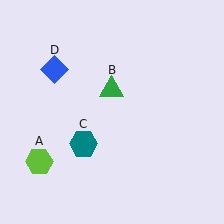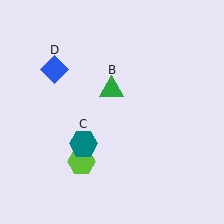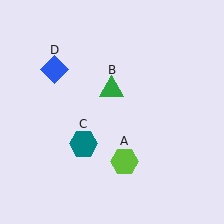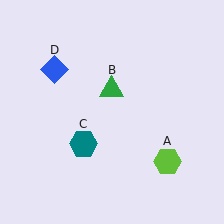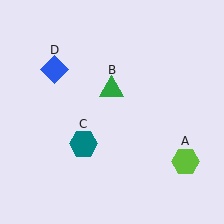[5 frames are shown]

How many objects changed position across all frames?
1 object changed position: lime hexagon (object A).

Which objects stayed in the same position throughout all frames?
Green triangle (object B) and teal hexagon (object C) and blue diamond (object D) remained stationary.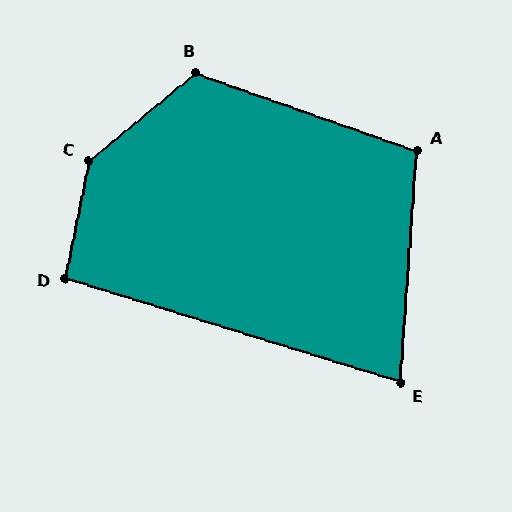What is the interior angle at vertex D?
Approximately 96 degrees (obtuse).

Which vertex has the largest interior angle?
C, at approximately 141 degrees.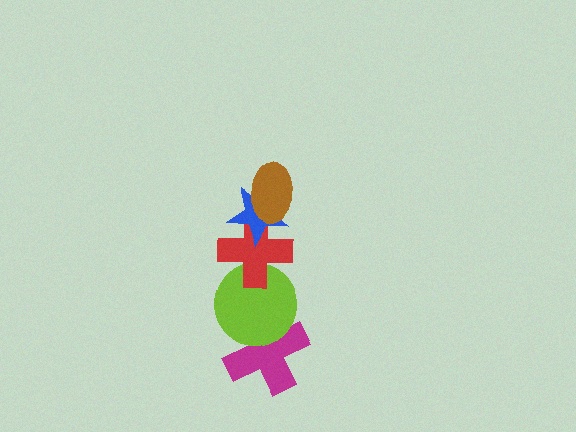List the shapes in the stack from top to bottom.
From top to bottom: the brown ellipse, the blue star, the red cross, the lime circle, the magenta cross.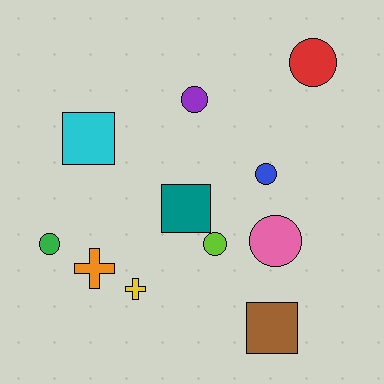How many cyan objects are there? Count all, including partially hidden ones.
There is 1 cyan object.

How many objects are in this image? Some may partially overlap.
There are 11 objects.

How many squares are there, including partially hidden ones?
There are 3 squares.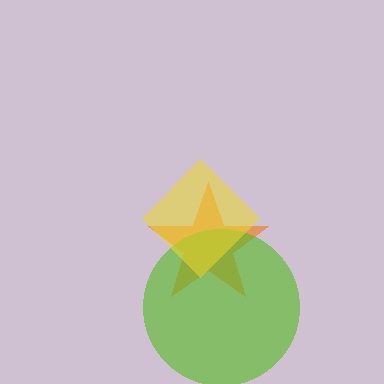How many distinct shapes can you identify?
There are 3 distinct shapes: an orange star, a lime circle, a yellow diamond.